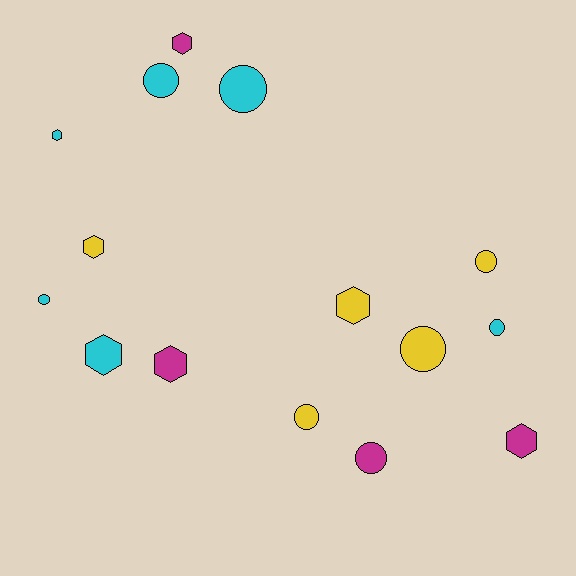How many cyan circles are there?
There are 4 cyan circles.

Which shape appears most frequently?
Circle, with 8 objects.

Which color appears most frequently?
Cyan, with 6 objects.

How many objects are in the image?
There are 15 objects.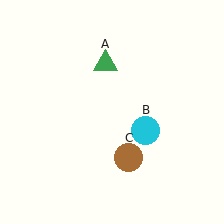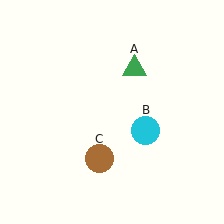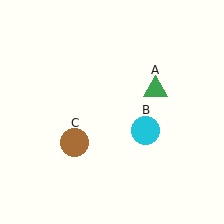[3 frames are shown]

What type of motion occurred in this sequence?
The green triangle (object A), brown circle (object C) rotated clockwise around the center of the scene.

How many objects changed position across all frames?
2 objects changed position: green triangle (object A), brown circle (object C).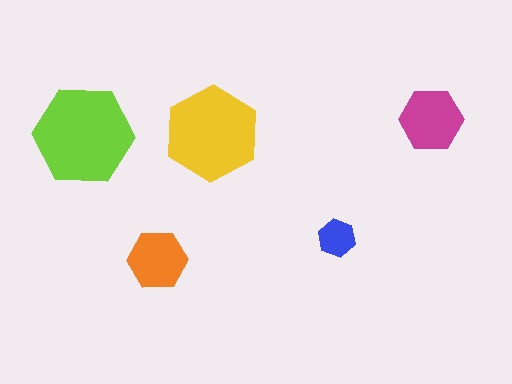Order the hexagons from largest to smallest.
the lime one, the yellow one, the magenta one, the orange one, the blue one.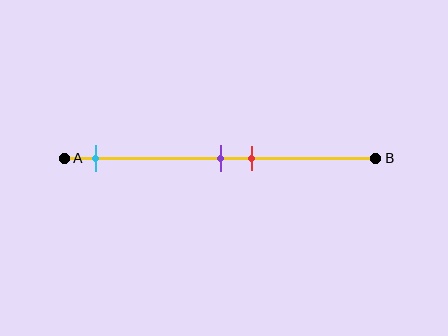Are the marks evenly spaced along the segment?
No, the marks are not evenly spaced.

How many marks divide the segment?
There are 3 marks dividing the segment.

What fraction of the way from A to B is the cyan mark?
The cyan mark is approximately 10% (0.1) of the way from A to B.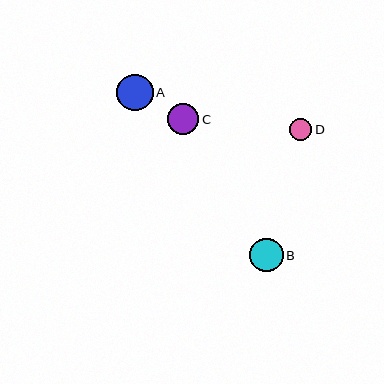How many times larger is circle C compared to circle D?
Circle C is approximately 1.4 times the size of circle D.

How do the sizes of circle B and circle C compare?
Circle B and circle C are approximately the same size.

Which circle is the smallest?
Circle D is the smallest with a size of approximately 22 pixels.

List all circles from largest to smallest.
From largest to smallest: A, B, C, D.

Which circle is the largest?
Circle A is the largest with a size of approximately 36 pixels.